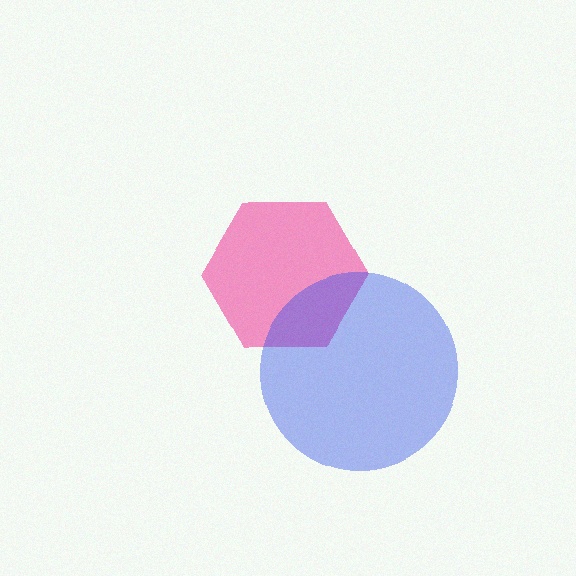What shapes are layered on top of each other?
The layered shapes are: a pink hexagon, a blue circle.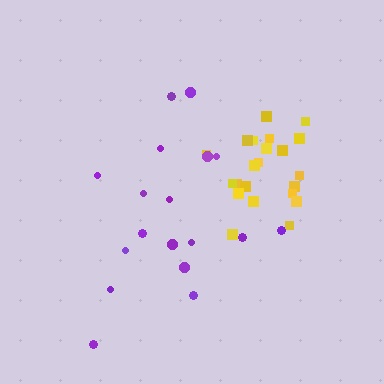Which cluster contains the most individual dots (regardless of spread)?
Yellow (23).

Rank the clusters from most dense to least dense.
yellow, purple.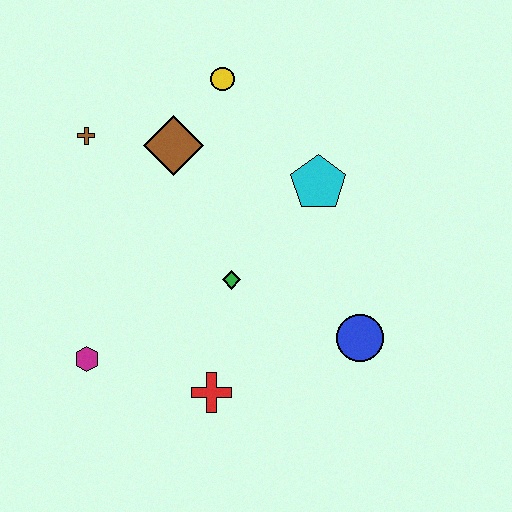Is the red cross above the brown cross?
No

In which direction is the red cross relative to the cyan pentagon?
The red cross is below the cyan pentagon.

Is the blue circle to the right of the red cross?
Yes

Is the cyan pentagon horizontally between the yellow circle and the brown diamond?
No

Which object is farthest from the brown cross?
The blue circle is farthest from the brown cross.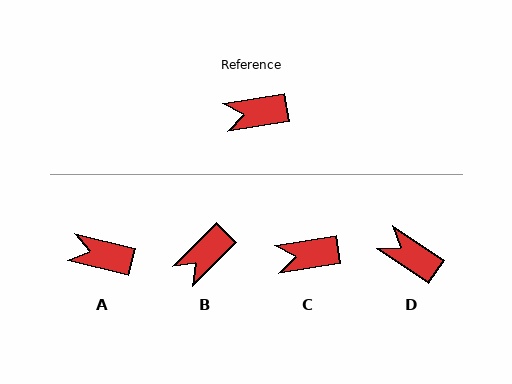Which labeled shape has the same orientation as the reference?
C.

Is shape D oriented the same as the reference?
No, it is off by about 43 degrees.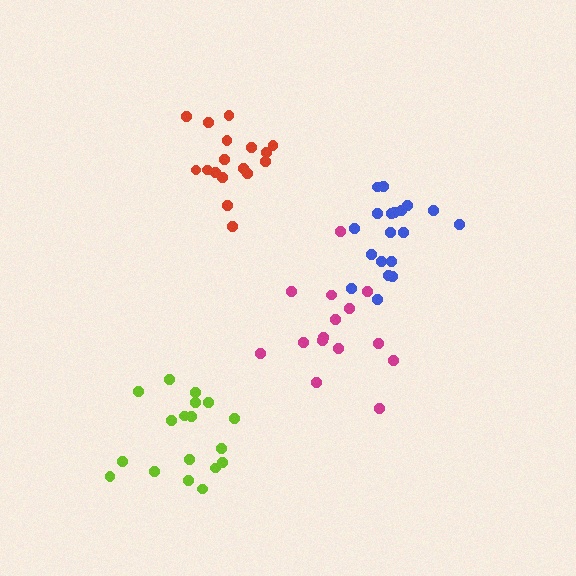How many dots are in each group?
Group 1: 17 dots, Group 2: 15 dots, Group 3: 18 dots, Group 4: 19 dots (69 total).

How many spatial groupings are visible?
There are 4 spatial groupings.